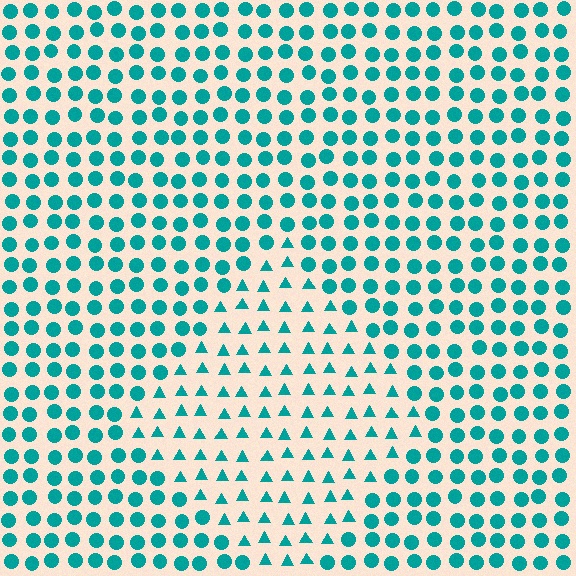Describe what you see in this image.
The image is filled with small teal elements arranged in a uniform grid. A diamond-shaped region contains triangles, while the surrounding area contains circles. The boundary is defined purely by the change in element shape.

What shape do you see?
I see a diamond.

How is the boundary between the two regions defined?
The boundary is defined by a change in element shape: triangles inside vs. circles outside. All elements share the same color and spacing.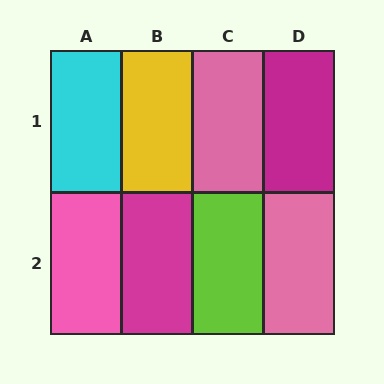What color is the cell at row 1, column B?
Yellow.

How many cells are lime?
1 cell is lime.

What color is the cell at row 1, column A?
Cyan.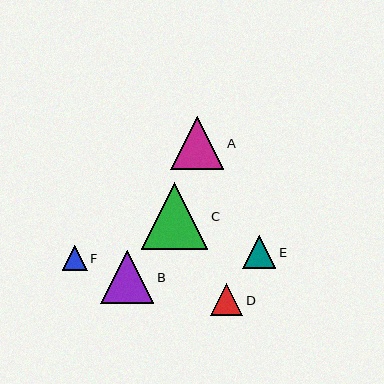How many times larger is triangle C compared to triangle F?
Triangle C is approximately 2.7 times the size of triangle F.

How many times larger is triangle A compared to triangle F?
Triangle A is approximately 2.1 times the size of triangle F.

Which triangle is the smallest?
Triangle F is the smallest with a size of approximately 25 pixels.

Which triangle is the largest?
Triangle C is the largest with a size of approximately 67 pixels.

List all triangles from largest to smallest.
From largest to smallest: C, A, B, E, D, F.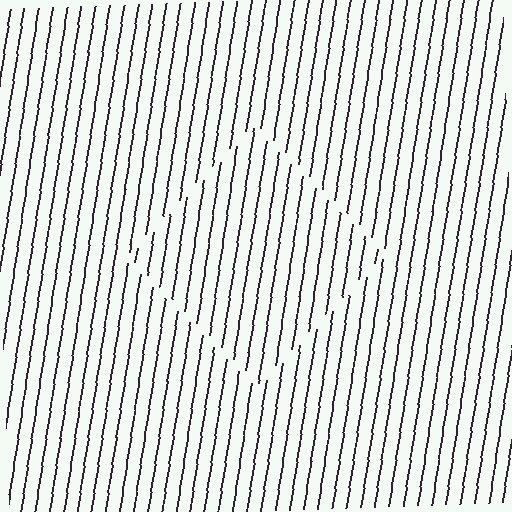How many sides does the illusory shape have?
4 sides — the line-ends trace a square.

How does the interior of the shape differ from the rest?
The interior of the shape contains the same grating, shifted by half a period — the contour is defined by the phase discontinuity where line-ends from the inner and outer gratings abut.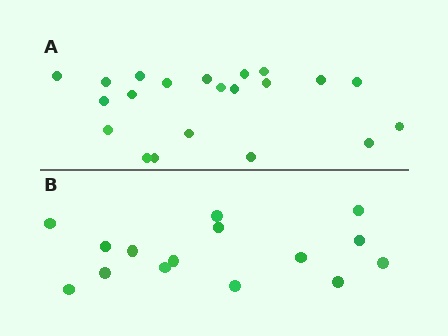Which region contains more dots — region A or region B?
Region A (the top region) has more dots.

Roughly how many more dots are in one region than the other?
Region A has about 6 more dots than region B.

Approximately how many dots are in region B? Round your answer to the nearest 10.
About 20 dots. (The exact count is 15, which rounds to 20.)